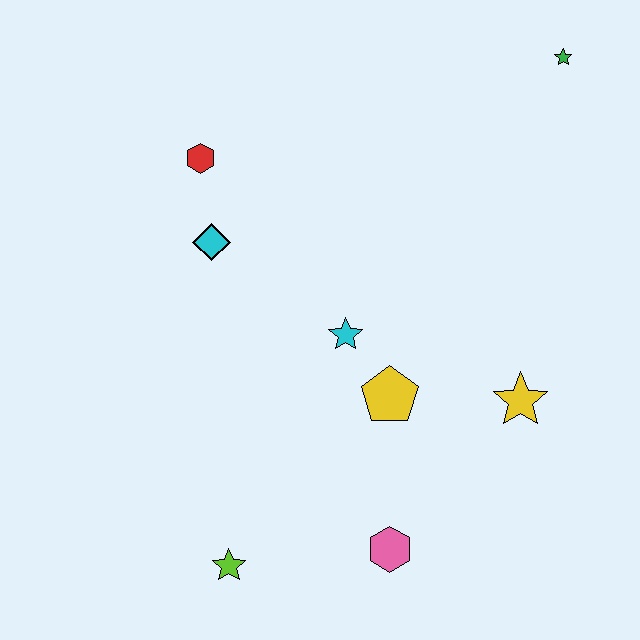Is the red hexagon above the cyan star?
Yes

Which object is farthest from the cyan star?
The green star is farthest from the cyan star.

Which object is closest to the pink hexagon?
The yellow pentagon is closest to the pink hexagon.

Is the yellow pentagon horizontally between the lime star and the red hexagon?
No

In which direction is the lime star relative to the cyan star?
The lime star is below the cyan star.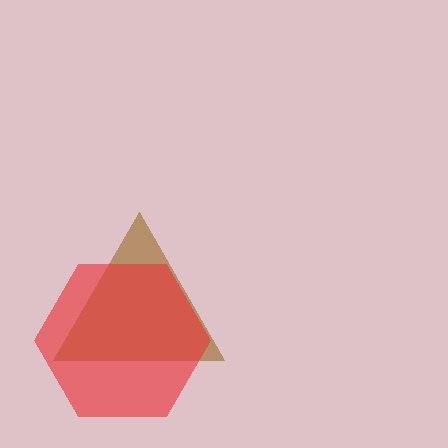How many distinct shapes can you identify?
There are 2 distinct shapes: a brown triangle, a red hexagon.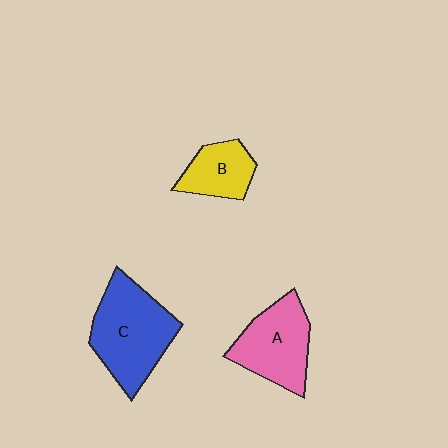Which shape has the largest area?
Shape C (blue).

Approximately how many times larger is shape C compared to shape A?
Approximately 1.3 times.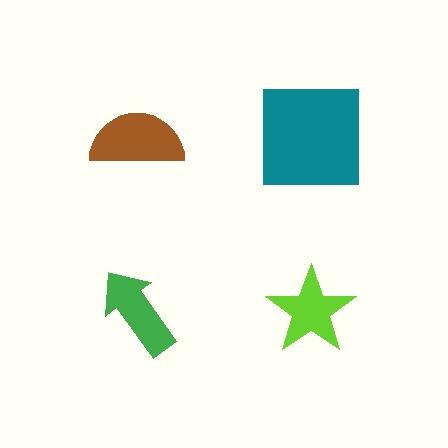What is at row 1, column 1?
A brown semicircle.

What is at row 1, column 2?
A teal square.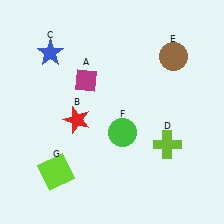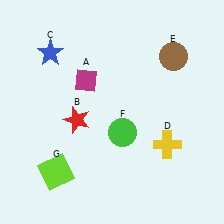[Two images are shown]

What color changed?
The cross (D) changed from lime in Image 1 to yellow in Image 2.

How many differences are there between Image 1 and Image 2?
There is 1 difference between the two images.